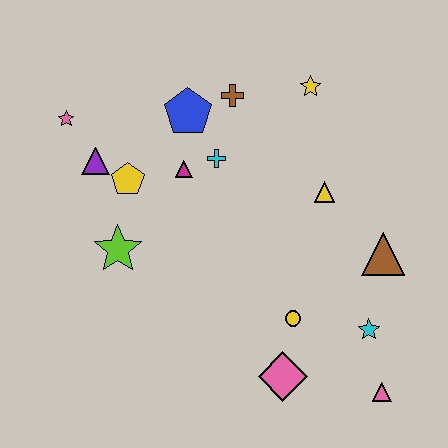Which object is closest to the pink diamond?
The yellow circle is closest to the pink diamond.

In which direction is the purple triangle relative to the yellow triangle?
The purple triangle is to the left of the yellow triangle.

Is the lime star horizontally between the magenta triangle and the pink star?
Yes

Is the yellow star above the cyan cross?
Yes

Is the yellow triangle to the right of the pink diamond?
Yes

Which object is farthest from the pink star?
The pink triangle is farthest from the pink star.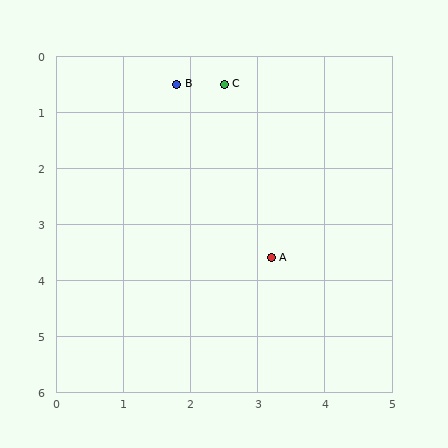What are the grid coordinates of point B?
Point B is at approximately (1.8, 0.5).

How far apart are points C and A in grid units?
Points C and A are about 3.2 grid units apart.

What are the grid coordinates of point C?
Point C is at approximately (2.5, 0.5).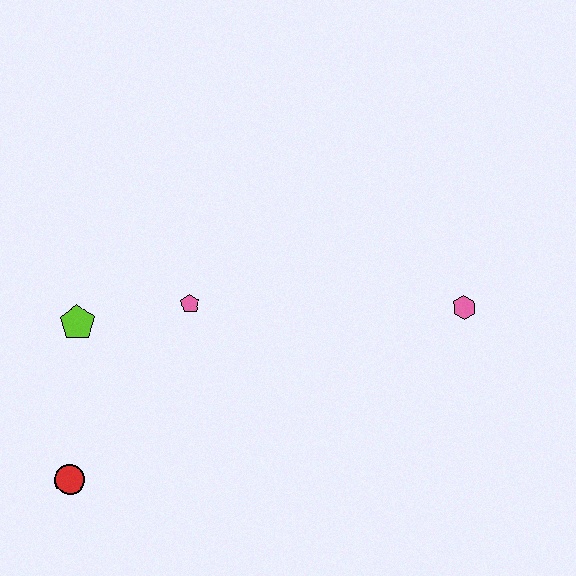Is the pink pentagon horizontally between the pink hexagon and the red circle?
Yes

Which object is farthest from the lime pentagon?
The pink hexagon is farthest from the lime pentagon.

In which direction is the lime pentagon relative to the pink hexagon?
The lime pentagon is to the left of the pink hexagon.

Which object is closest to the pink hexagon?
The pink pentagon is closest to the pink hexagon.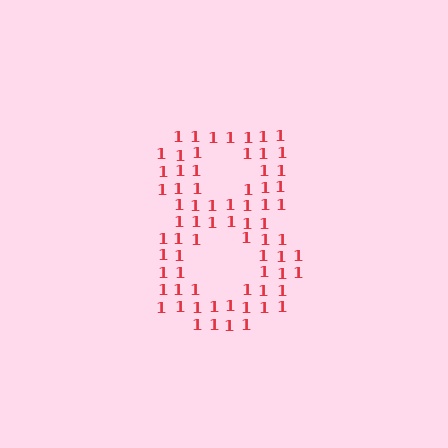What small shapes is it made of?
It is made of small digit 1's.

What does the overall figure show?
The overall figure shows the digit 8.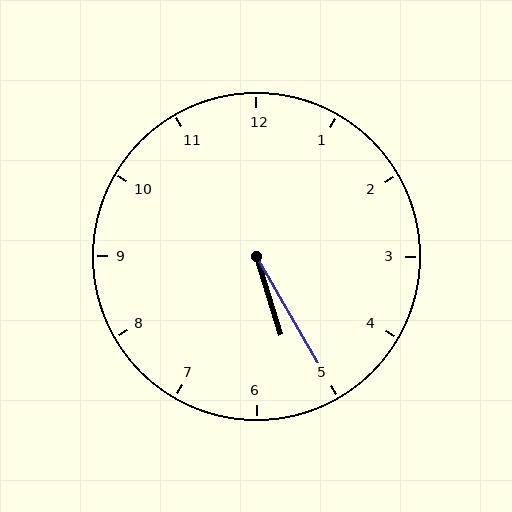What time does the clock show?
5:25.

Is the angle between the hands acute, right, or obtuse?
It is acute.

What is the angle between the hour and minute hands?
Approximately 12 degrees.